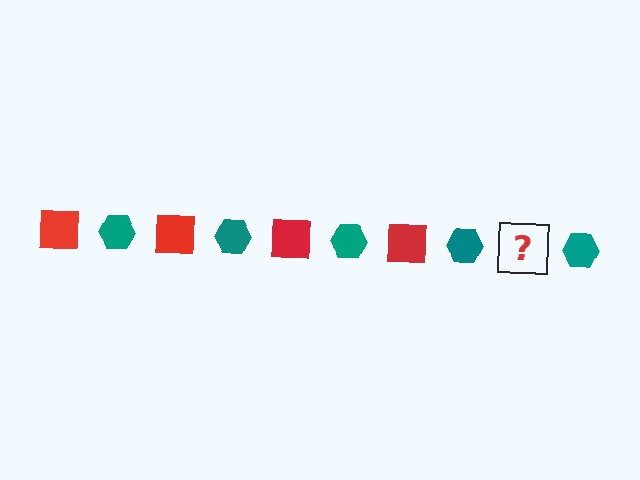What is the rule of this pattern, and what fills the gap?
The rule is that the pattern alternates between red square and teal hexagon. The gap should be filled with a red square.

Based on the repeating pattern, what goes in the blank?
The blank should be a red square.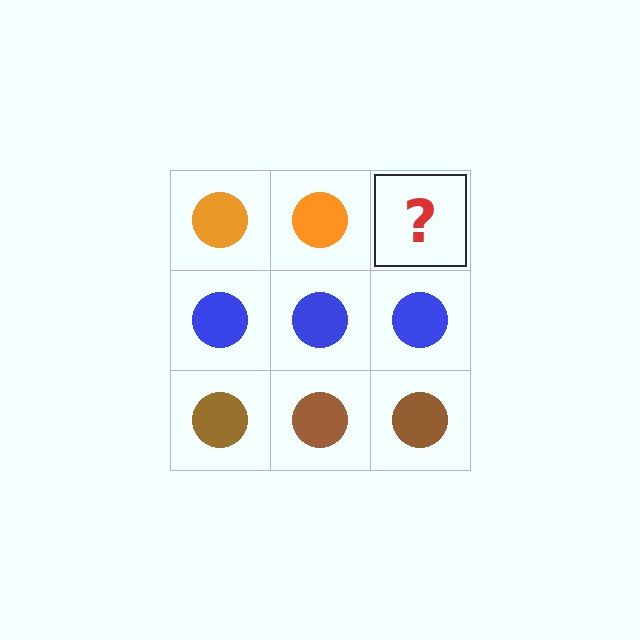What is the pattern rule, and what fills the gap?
The rule is that each row has a consistent color. The gap should be filled with an orange circle.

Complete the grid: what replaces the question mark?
The question mark should be replaced with an orange circle.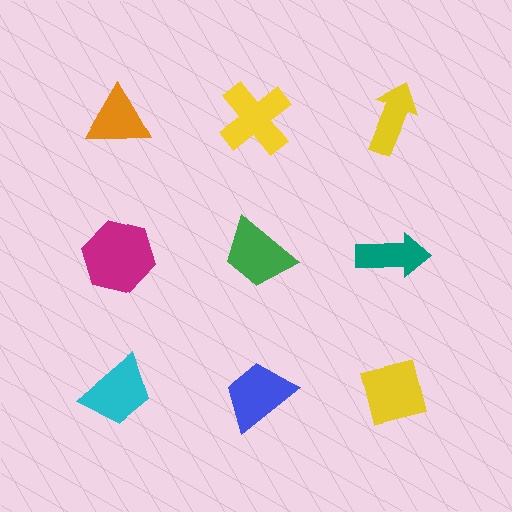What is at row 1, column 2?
A yellow cross.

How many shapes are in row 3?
3 shapes.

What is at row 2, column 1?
A magenta hexagon.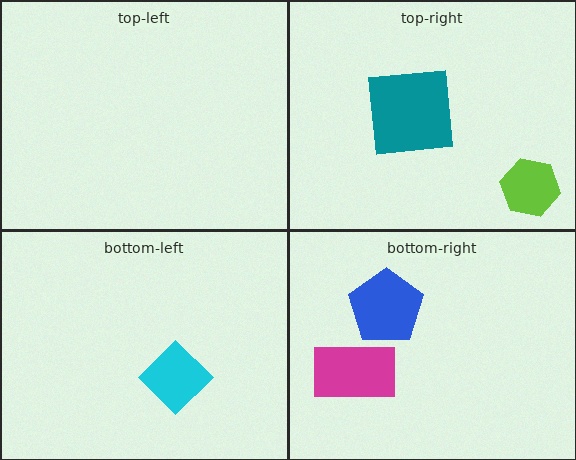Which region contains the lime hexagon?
The top-right region.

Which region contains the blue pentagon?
The bottom-right region.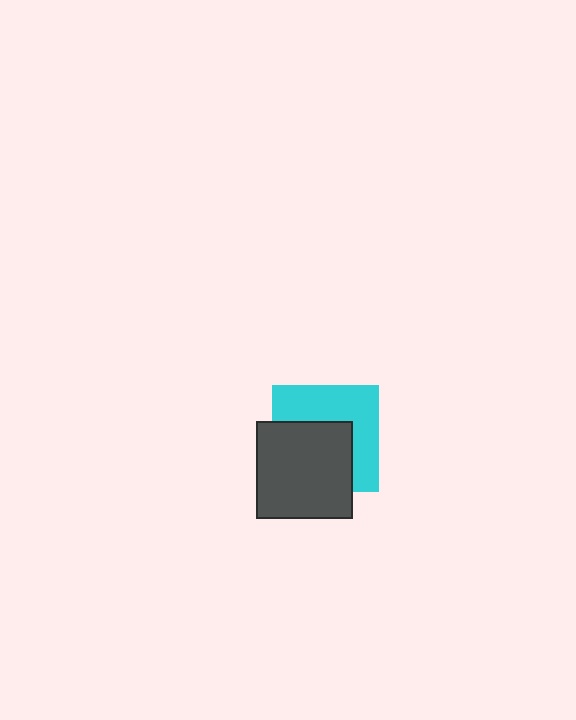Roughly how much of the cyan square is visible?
About half of it is visible (roughly 50%).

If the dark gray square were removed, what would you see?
You would see the complete cyan square.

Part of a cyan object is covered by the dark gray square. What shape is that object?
It is a square.